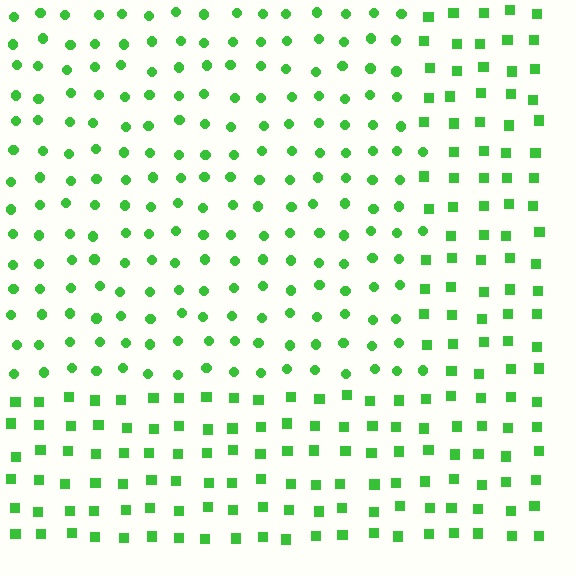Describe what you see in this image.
The image is filled with small green elements arranged in a uniform grid. A rectangle-shaped region contains circles, while the surrounding area contains squares. The boundary is defined purely by the change in element shape.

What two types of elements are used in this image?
The image uses circles inside the rectangle region and squares outside it.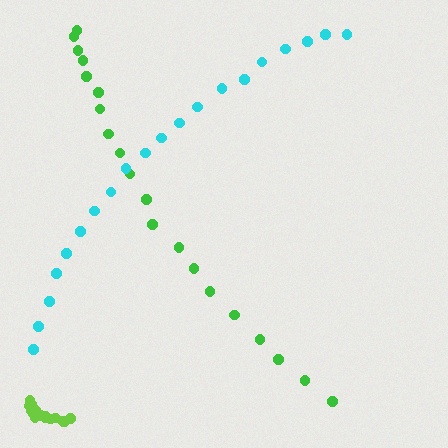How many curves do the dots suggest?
There are 3 distinct paths.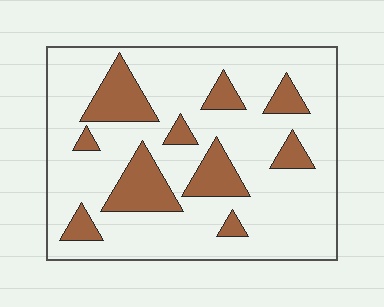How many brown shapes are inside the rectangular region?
10.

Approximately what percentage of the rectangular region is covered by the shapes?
Approximately 20%.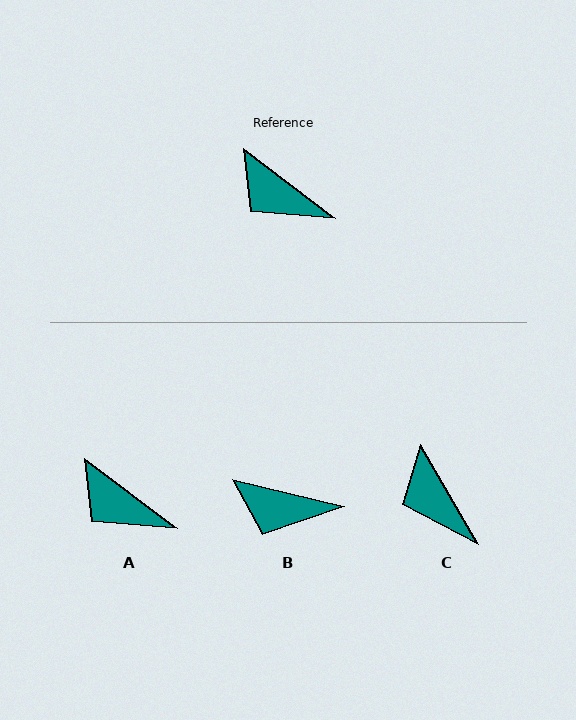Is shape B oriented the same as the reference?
No, it is off by about 23 degrees.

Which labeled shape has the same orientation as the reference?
A.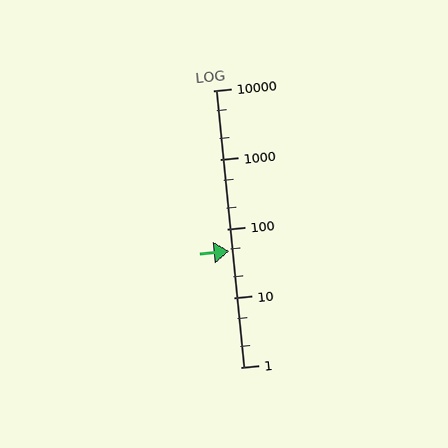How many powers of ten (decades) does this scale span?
The scale spans 4 decades, from 1 to 10000.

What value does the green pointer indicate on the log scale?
The pointer indicates approximately 48.